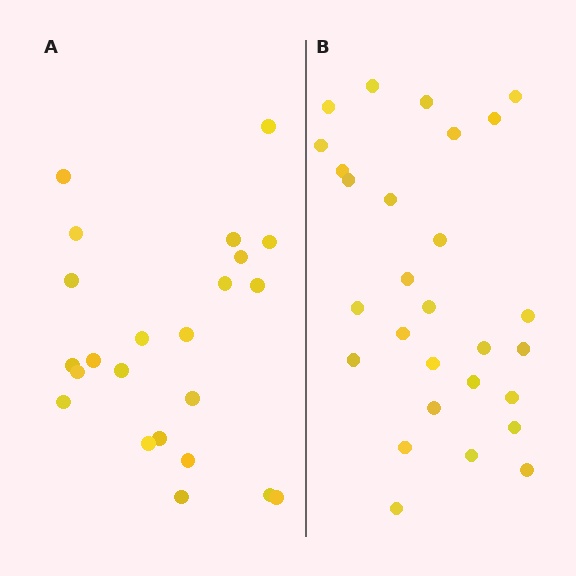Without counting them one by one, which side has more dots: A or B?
Region B (the right region) has more dots.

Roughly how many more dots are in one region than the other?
Region B has about 5 more dots than region A.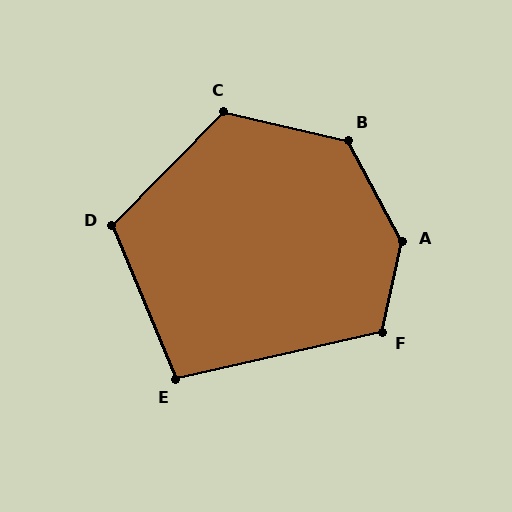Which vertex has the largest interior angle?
A, at approximately 139 degrees.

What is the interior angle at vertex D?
Approximately 113 degrees (obtuse).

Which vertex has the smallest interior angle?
E, at approximately 100 degrees.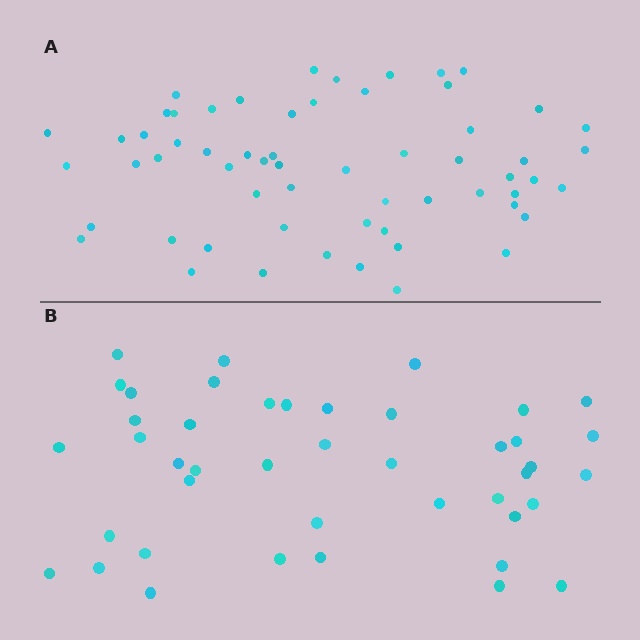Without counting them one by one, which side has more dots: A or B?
Region A (the top region) has more dots.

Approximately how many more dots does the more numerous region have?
Region A has approximately 15 more dots than region B.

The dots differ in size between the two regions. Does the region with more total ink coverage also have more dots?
No. Region B has more total ink coverage because its dots are larger, but region A actually contains more individual dots. Total area can be misleading — the number of items is what matters here.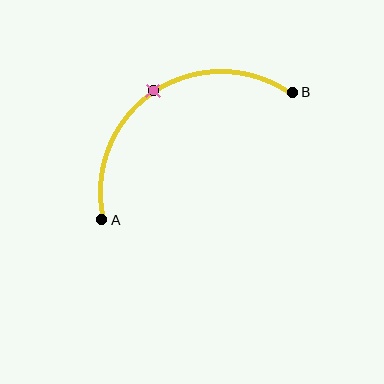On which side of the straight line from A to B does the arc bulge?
The arc bulges above and to the left of the straight line connecting A and B.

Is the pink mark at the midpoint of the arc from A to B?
Yes. The pink mark lies on the arc at equal arc-length from both A and B — it is the arc midpoint.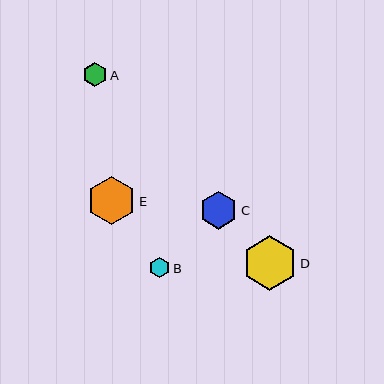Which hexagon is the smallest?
Hexagon B is the smallest with a size of approximately 21 pixels.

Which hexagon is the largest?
Hexagon D is the largest with a size of approximately 55 pixels.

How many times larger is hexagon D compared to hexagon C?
Hexagon D is approximately 1.4 times the size of hexagon C.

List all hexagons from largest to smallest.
From largest to smallest: D, E, C, A, B.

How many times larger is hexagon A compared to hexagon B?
Hexagon A is approximately 1.1 times the size of hexagon B.